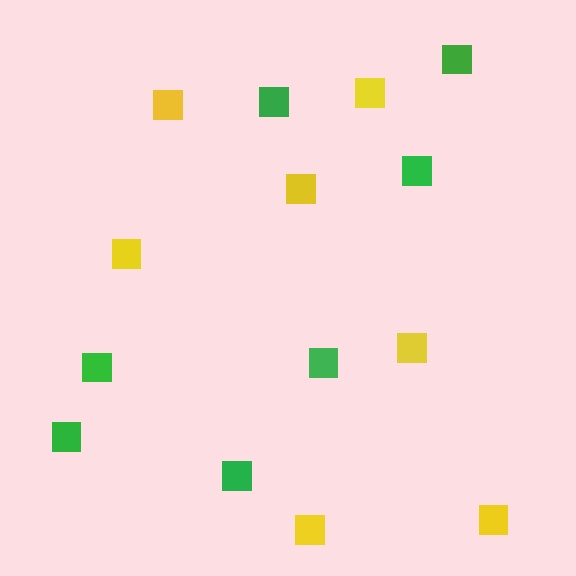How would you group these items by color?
There are 2 groups: one group of yellow squares (7) and one group of green squares (7).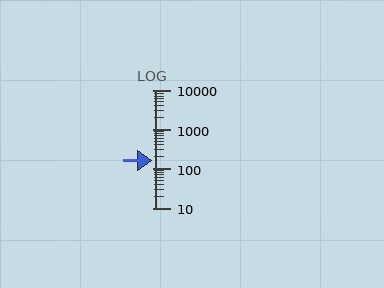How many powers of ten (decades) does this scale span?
The scale spans 3 decades, from 10 to 10000.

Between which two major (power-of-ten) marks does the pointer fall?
The pointer is between 100 and 1000.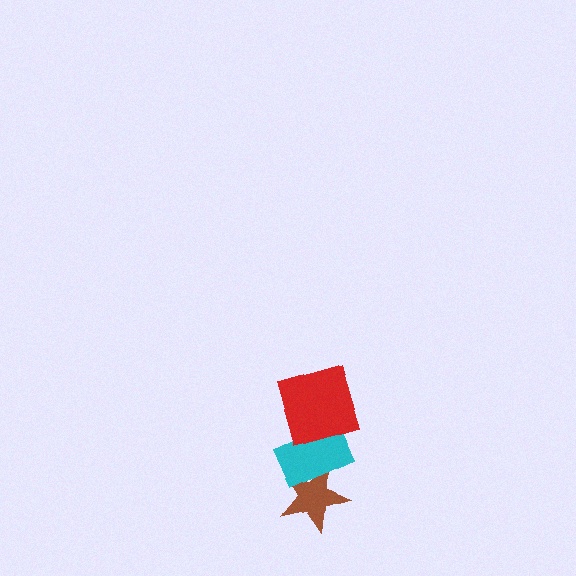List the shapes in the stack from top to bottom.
From top to bottom: the red square, the cyan rectangle, the brown star.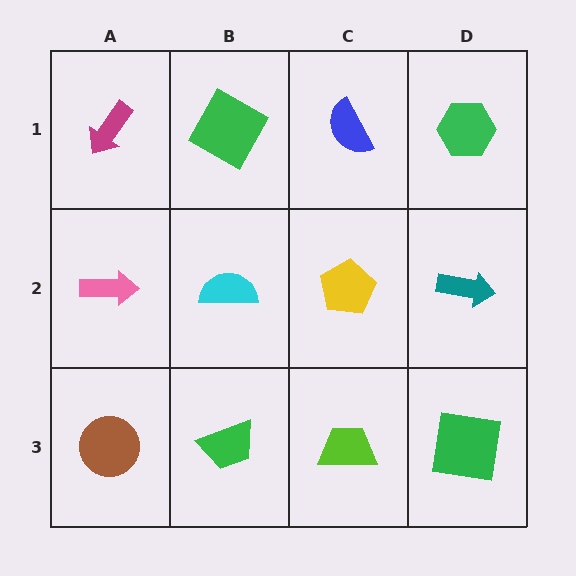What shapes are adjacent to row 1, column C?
A yellow pentagon (row 2, column C), a green square (row 1, column B), a green hexagon (row 1, column D).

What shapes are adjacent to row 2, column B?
A green square (row 1, column B), a green trapezoid (row 3, column B), a pink arrow (row 2, column A), a yellow pentagon (row 2, column C).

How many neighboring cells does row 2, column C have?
4.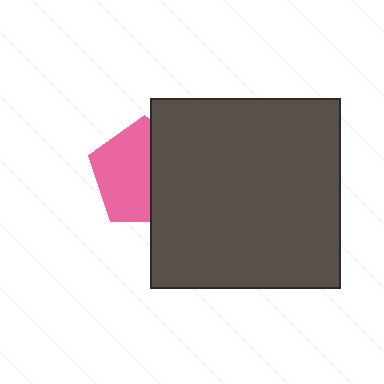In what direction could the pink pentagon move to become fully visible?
The pink pentagon could move left. That would shift it out from behind the dark gray square entirely.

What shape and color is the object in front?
The object in front is a dark gray square.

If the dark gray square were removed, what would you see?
You would see the complete pink pentagon.